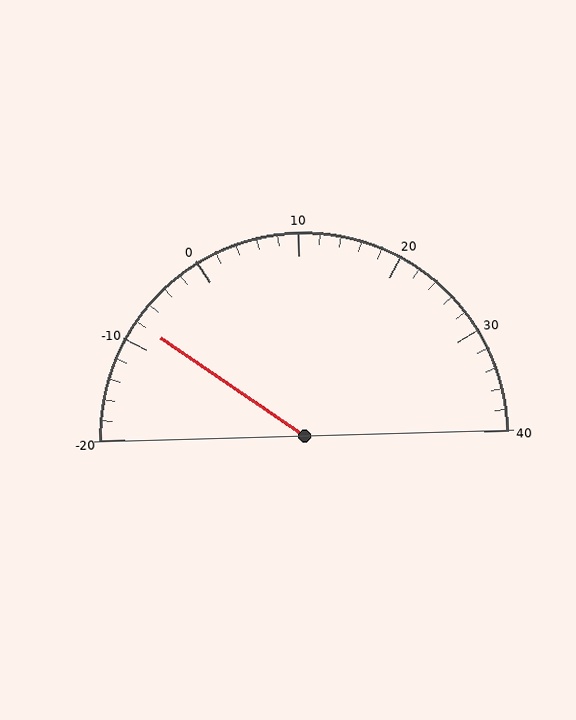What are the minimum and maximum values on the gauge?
The gauge ranges from -20 to 40.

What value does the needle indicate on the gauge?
The needle indicates approximately -8.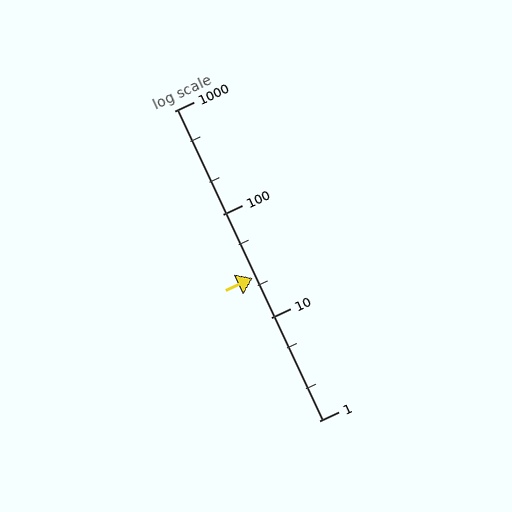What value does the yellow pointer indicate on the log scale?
The pointer indicates approximately 24.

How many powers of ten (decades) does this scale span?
The scale spans 3 decades, from 1 to 1000.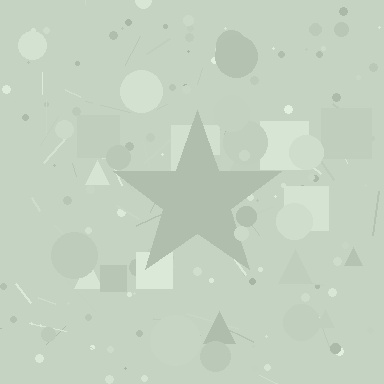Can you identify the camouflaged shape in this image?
The camouflaged shape is a star.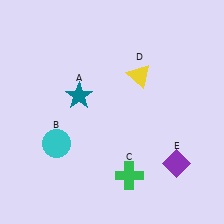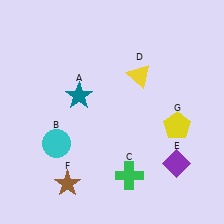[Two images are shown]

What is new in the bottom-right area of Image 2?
A yellow pentagon (G) was added in the bottom-right area of Image 2.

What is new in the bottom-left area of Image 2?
A brown star (F) was added in the bottom-left area of Image 2.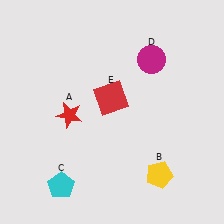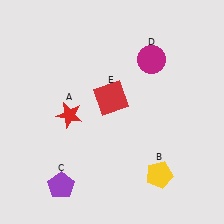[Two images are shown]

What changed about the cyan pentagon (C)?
In Image 1, C is cyan. In Image 2, it changed to purple.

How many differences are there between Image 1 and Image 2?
There is 1 difference between the two images.